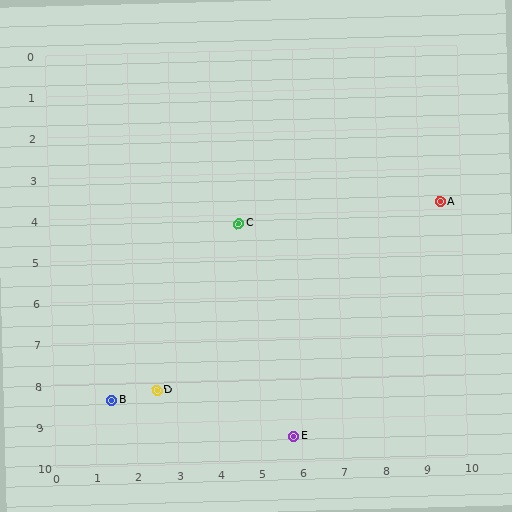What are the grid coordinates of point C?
Point C is at approximately (4.6, 4.2).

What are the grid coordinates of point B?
Point B is at approximately (1.4, 8.4).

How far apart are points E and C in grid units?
Points E and C are about 5.3 grid units apart.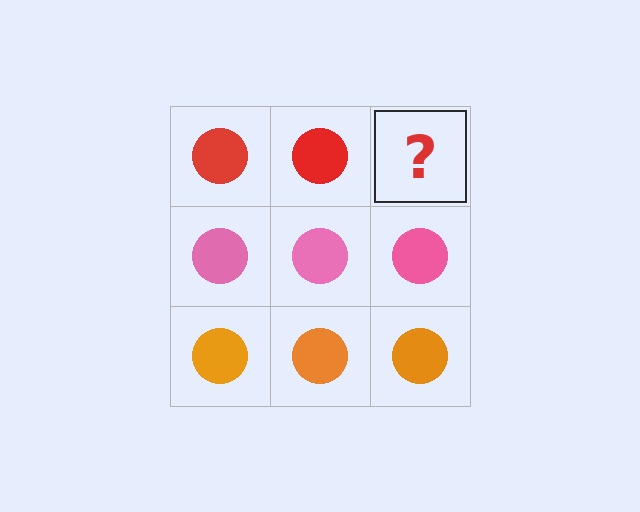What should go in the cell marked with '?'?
The missing cell should contain a red circle.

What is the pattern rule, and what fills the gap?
The rule is that each row has a consistent color. The gap should be filled with a red circle.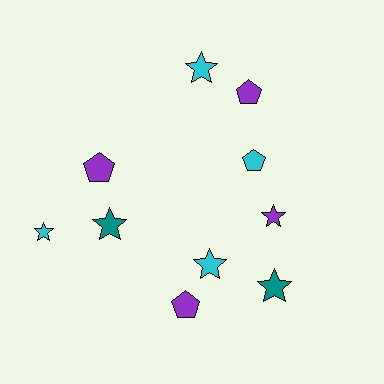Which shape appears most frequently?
Star, with 6 objects.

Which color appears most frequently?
Purple, with 4 objects.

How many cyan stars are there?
There are 3 cyan stars.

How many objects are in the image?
There are 10 objects.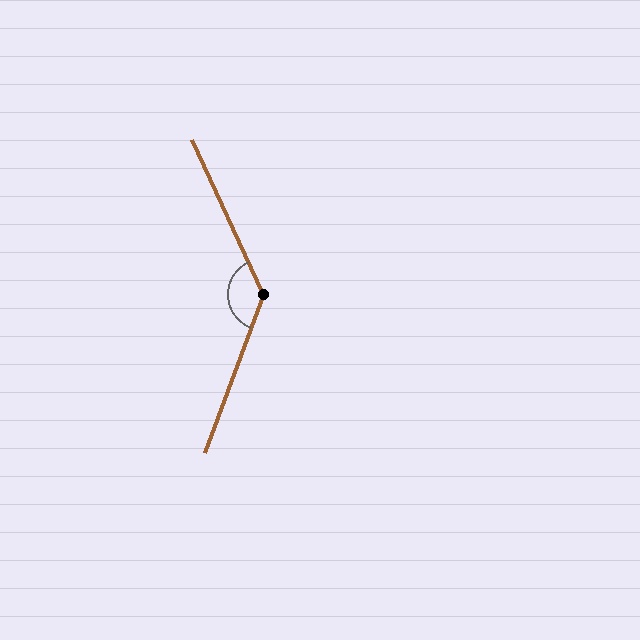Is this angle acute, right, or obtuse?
It is obtuse.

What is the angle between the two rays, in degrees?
Approximately 135 degrees.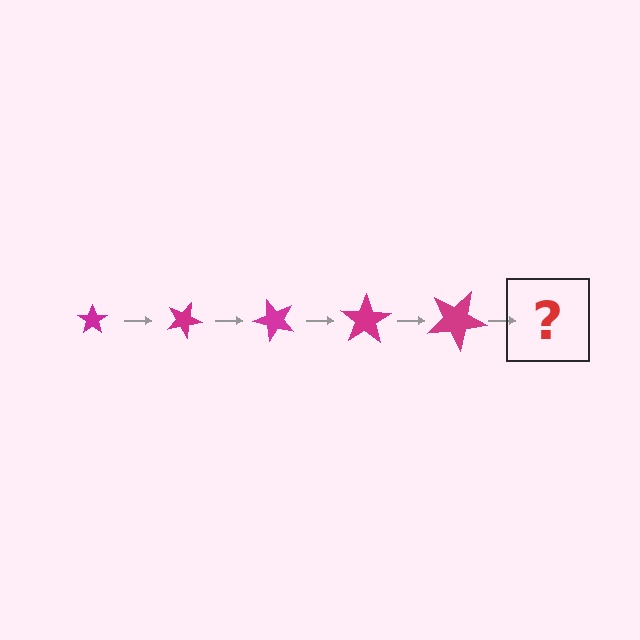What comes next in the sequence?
The next element should be a star, larger than the previous one and rotated 125 degrees from the start.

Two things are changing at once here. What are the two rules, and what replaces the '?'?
The two rules are that the star grows larger each step and it rotates 25 degrees each step. The '?' should be a star, larger than the previous one and rotated 125 degrees from the start.